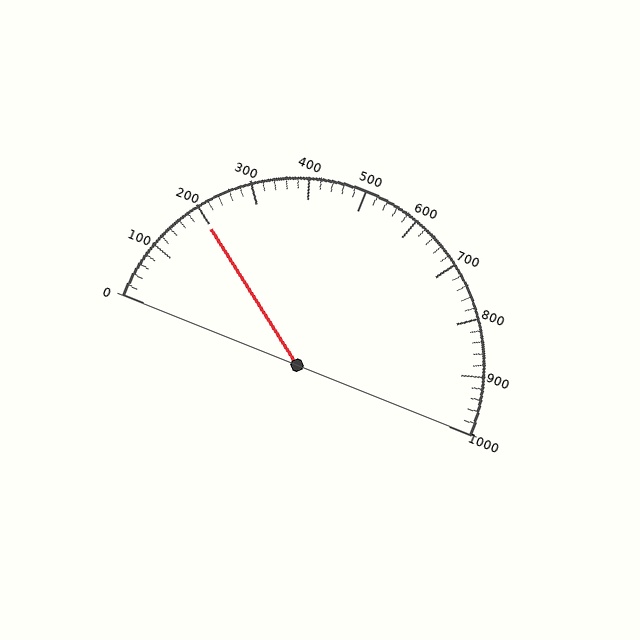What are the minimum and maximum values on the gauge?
The gauge ranges from 0 to 1000.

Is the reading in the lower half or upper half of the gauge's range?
The reading is in the lower half of the range (0 to 1000).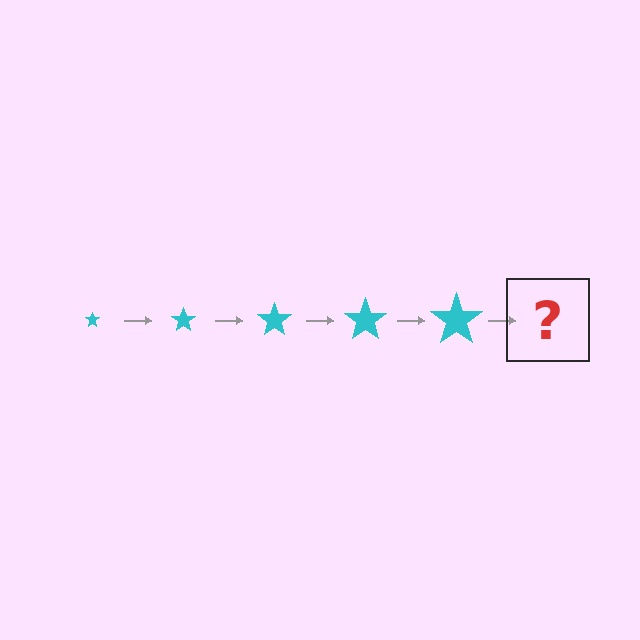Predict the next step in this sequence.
The next step is a cyan star, larger than the previous one.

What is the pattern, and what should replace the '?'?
The pattern is that the star gets progressively larger each step. The '?' should be a cyan star, larger than the previous one.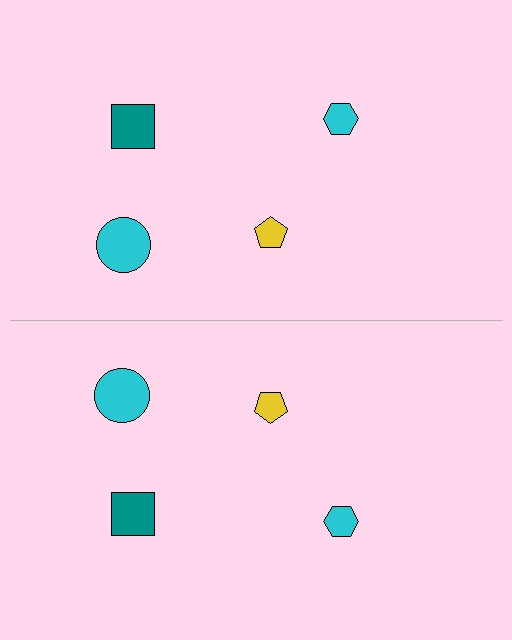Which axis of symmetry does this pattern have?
The pattern has a horizontal axis of symmetry running through the center of the image.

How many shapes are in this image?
There are 8 shapes in this image.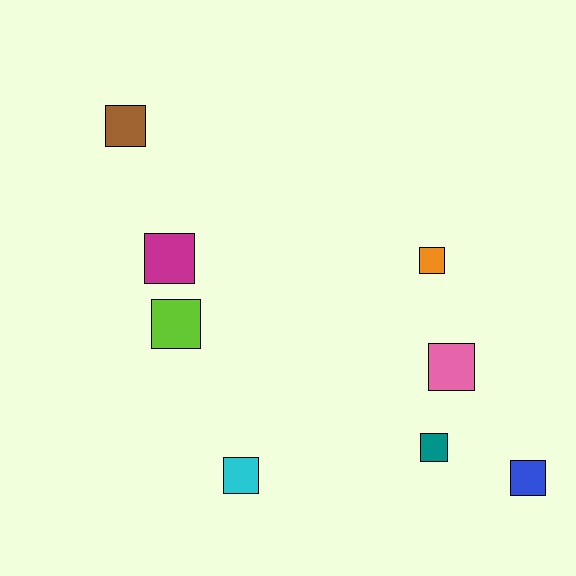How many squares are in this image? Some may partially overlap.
There are 8 squares.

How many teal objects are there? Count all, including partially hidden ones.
There is 1 teal object.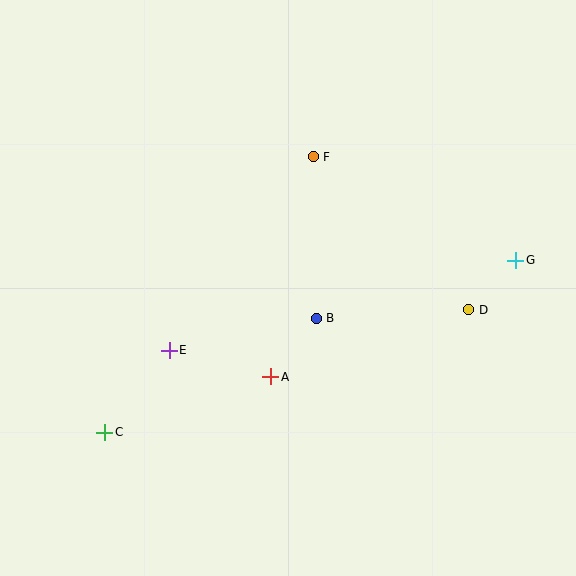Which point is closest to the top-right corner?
Point G is closest to the top-right corner.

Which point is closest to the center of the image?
Point B at (316, 318) is closest to the center.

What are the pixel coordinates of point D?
Point D is at (469, 310).